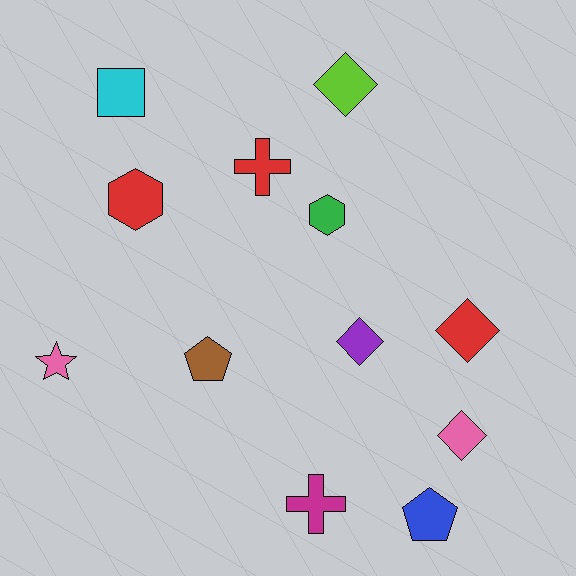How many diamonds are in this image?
There are 4 diamonds.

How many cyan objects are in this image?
There is 1 cyan object.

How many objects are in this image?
There are 12 objects.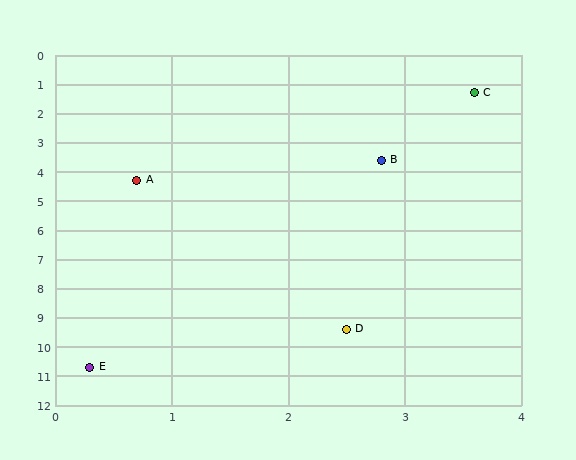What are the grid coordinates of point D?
Point D is at approximately (2.5, 9.4).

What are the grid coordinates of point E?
Point E is at approximately (0.3, 10.7).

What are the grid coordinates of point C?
Point C is at approximately (3.6, 1.3).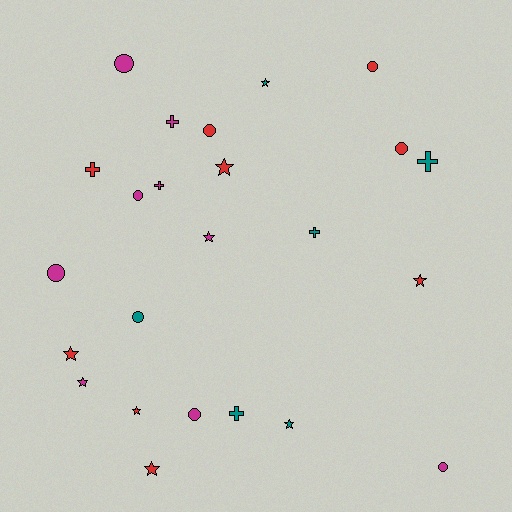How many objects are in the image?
There are 24 objects.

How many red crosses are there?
There is 1 red cross.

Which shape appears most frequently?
Star, with 9 objects.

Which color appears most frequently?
Red, with 9 objects.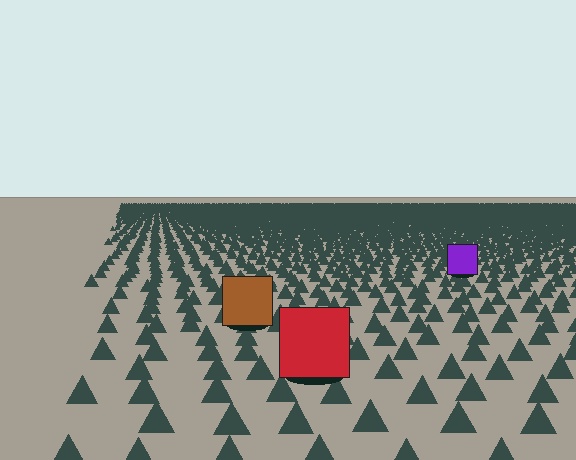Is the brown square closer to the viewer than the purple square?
Yes. The brown square is closer — you can tell from the texture gradient: the ground texture is coarser near it.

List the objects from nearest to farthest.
From nearest to farthest: the red square, the brown square, the purple square.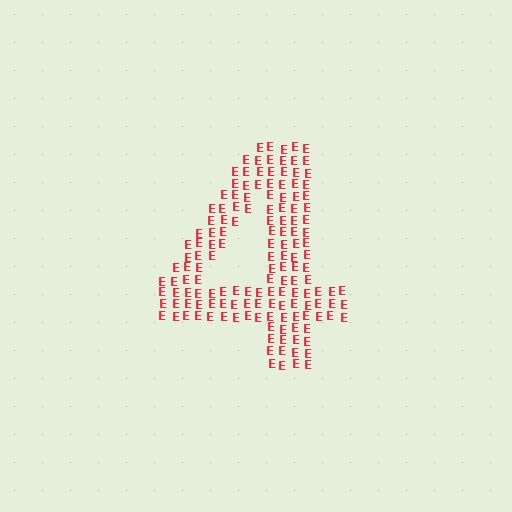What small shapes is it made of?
It is made of small letter E's.